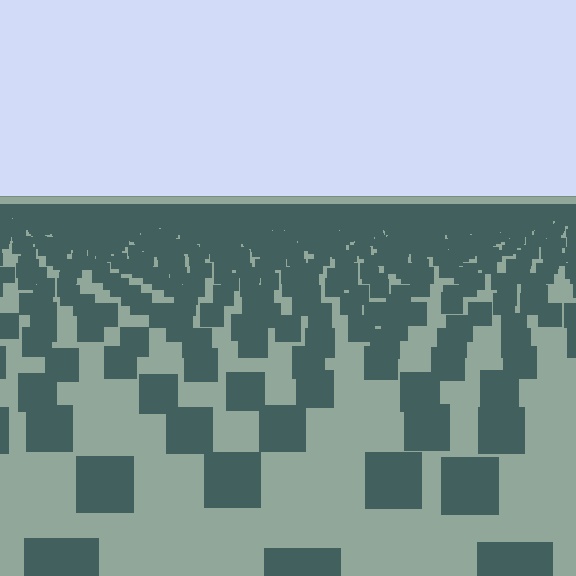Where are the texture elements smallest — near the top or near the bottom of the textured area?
Near the top.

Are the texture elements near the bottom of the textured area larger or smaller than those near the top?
Larger. Near the bottom, elements are closer to the viewer and appear at a bigger on-screen size.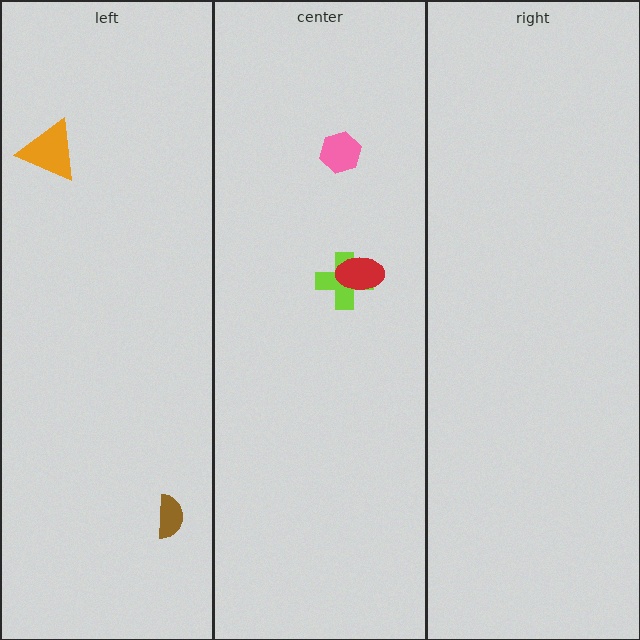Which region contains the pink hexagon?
The center region.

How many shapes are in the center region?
3.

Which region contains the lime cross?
The center region.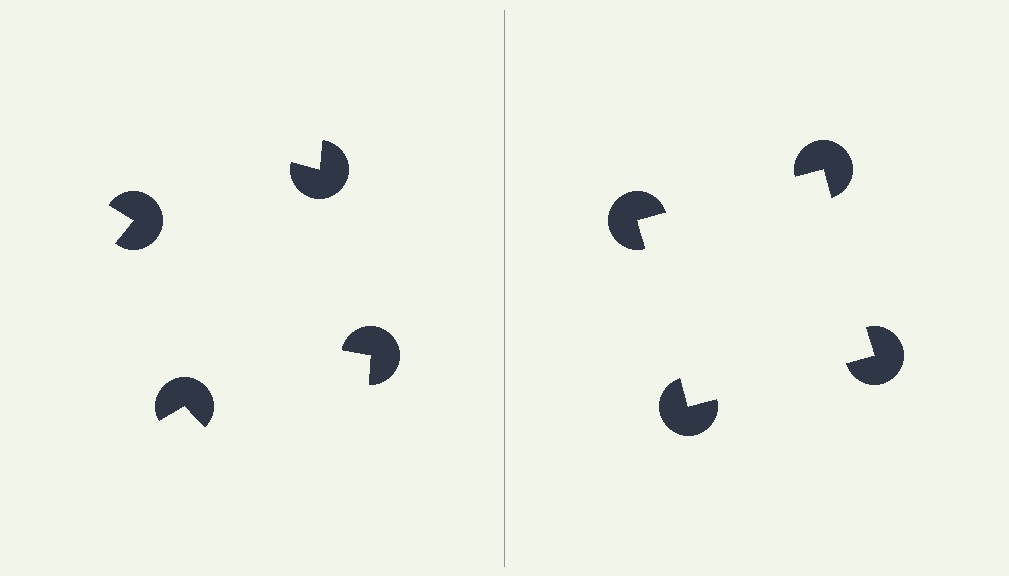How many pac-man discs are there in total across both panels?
8 — 4 on each side.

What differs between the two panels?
The pac-man discs are positioned identically on both sides; only the wedge orientations differ. On the right they align to a square; on the left they are misaligned.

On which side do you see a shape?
An illusory square appears on the right side. On the left side the wedge cuts are rotated, so no coherent shape forms.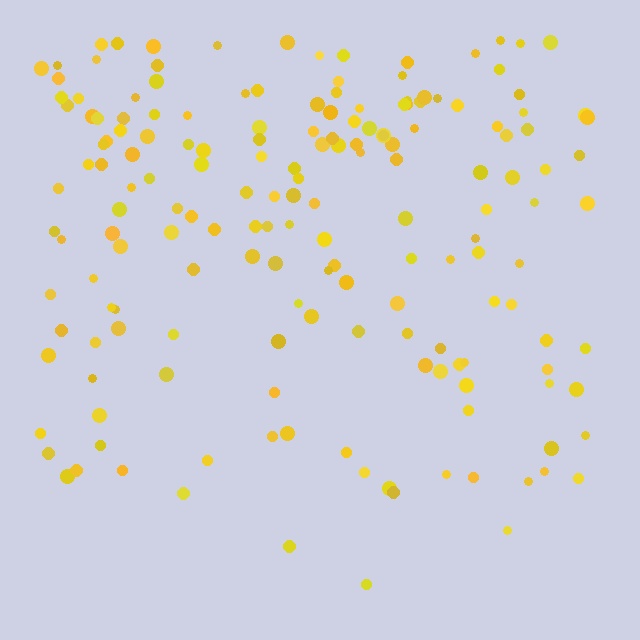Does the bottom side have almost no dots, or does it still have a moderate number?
Still a moderate number, just noticeably fewer than the top.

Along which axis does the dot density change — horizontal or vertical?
Vertical.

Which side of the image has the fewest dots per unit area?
The bottom.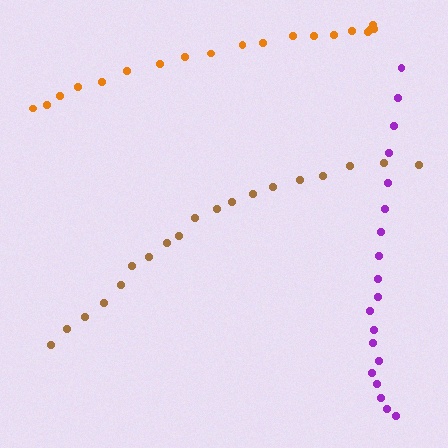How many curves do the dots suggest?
There are 3 distinct paths.